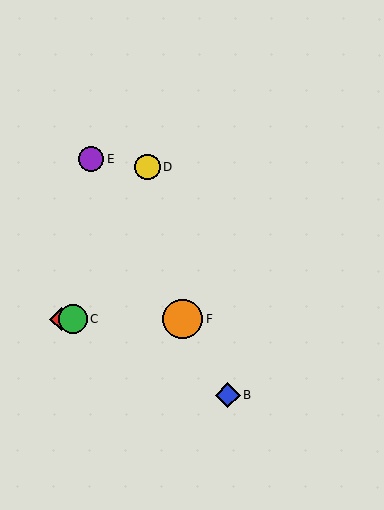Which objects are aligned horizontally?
Objects A, C, F are aligned horizontally.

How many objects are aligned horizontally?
3 objects (A, C, F) are aligned horizontally.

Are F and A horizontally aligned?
Yes, both are at y≈319.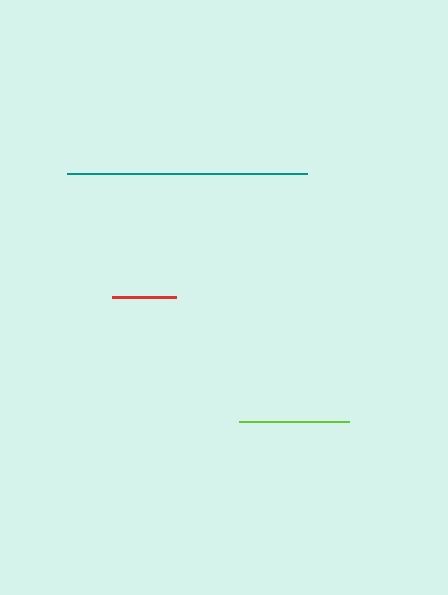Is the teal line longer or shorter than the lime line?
The teal line is longer than the lime line.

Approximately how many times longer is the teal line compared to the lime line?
The teal line is approximately 2.2 times the length of the lime line.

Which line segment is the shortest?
The red line is the shortest at approximately 64 pixels.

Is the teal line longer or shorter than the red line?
The teal line is longer than the red line.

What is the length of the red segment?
The red segment is approximately 64 pixels long.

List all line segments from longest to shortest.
From longest to shortest: teal, lime, red.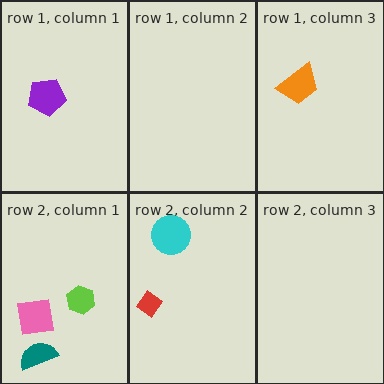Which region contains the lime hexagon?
The row 2, column 1 region.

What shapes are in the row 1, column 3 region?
The orange trapezoid.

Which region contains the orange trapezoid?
The row 1, column 3 region.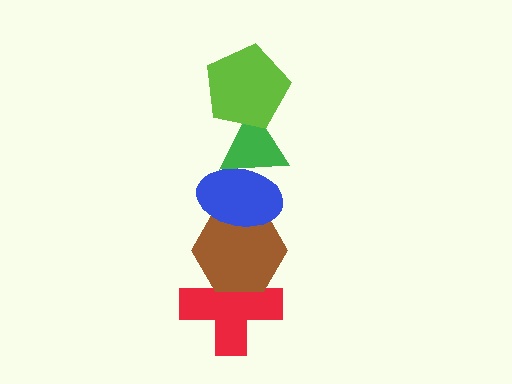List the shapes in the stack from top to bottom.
From top to bottom: the lime pentagon, the green triangle, the blue ellipse, the brown hexagon, the red cross.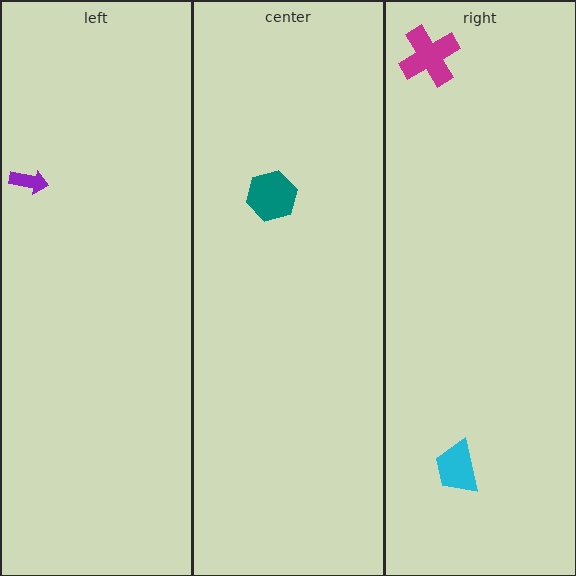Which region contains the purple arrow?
The left region.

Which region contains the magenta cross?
The right region.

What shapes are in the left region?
The purple arrow.